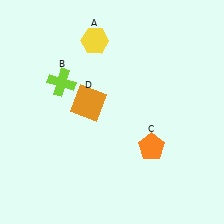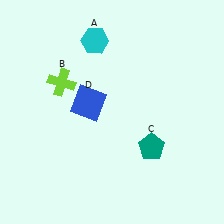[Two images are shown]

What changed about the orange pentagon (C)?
In Image 1, C is orange. In Image 2, it changed to teal.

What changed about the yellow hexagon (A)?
In Image 1, A is yellow. In Image 2, it changed to cyan.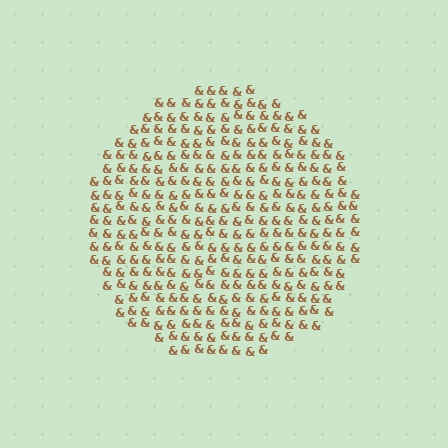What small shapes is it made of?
It is made of small ampersands.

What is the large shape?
The large shape is a circle.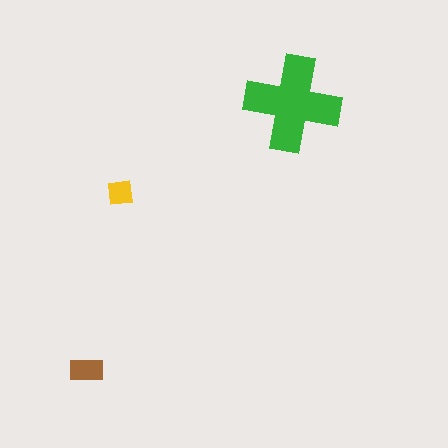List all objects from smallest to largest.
The yellow square, the brown rectangle, the green cross.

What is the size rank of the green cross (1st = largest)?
1st.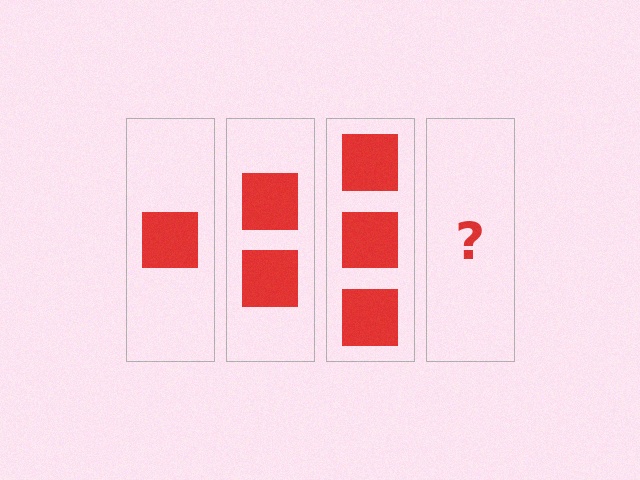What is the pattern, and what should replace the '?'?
The pattern is that each step adds one more square. The '?' should be 4 squares.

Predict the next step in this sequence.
The next step is 4 squares.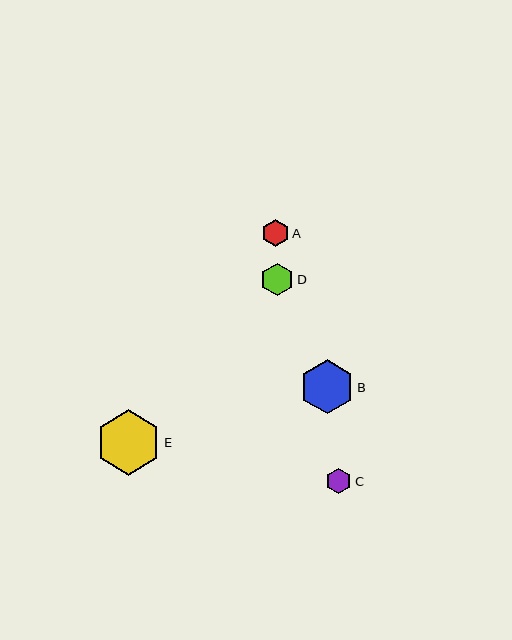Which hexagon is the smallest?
Hexagon C is the smallest with a size of approximately 26 pixels.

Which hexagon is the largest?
Hexagon E is the largest with a size of approximately 65 pixels.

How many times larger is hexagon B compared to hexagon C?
Hexagon B is approximately 2.1 times the size of hexagon C.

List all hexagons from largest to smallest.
From largest to smallest: E, B, D, A, C.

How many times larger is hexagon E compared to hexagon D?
Hexagon E is approximately 2.0 times the size of hexagon D.